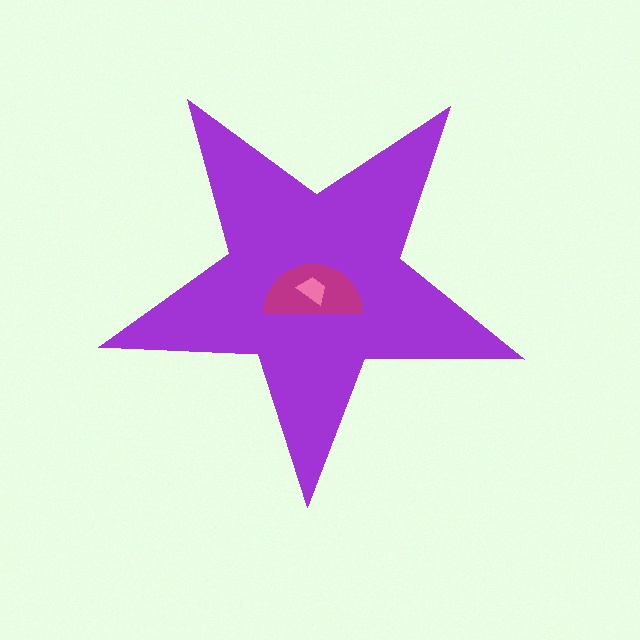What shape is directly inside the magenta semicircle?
The pink trapezoid.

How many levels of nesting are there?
3.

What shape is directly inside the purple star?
The magenta semicircle.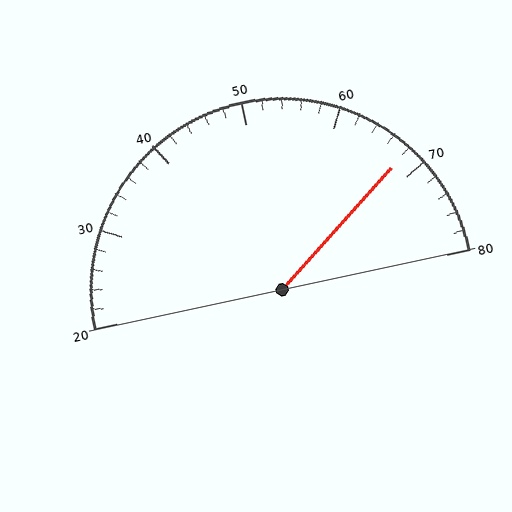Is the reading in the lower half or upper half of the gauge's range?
The reading is in the upper half of the range (20 to 80).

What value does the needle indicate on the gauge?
The needle indicates approximately 68.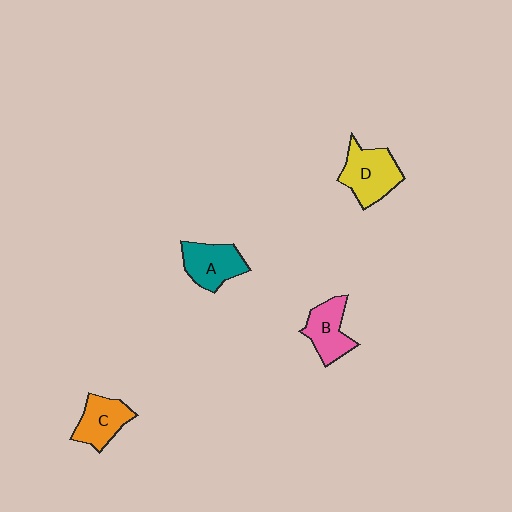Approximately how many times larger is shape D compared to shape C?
Approximately 1.3 times.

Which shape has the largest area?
Shape D (yellow).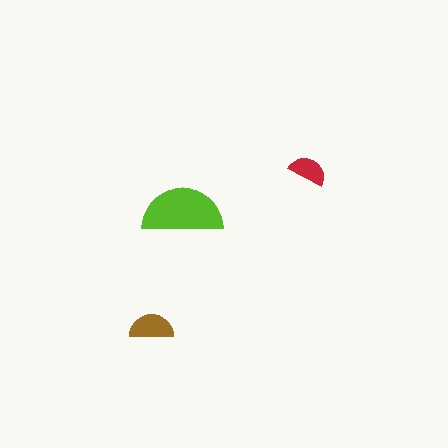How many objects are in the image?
There are 3 objects in the image.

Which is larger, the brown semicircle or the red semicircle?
The brown one.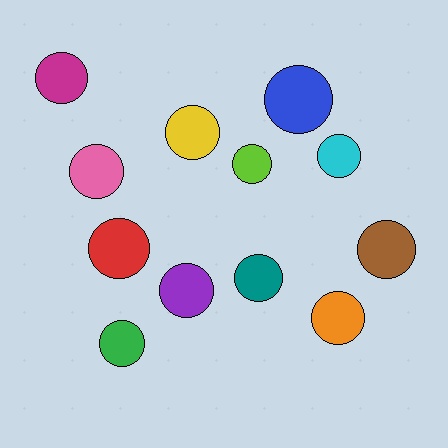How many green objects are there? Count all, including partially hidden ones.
There is 1 green object.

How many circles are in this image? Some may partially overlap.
There are 12 circles.